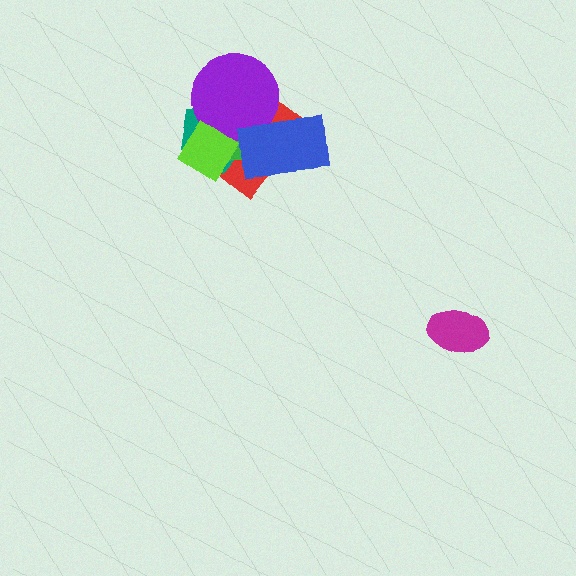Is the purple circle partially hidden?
Yes, it is partially covered by another shape.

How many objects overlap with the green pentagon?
5 objects overlap with the green pentagon.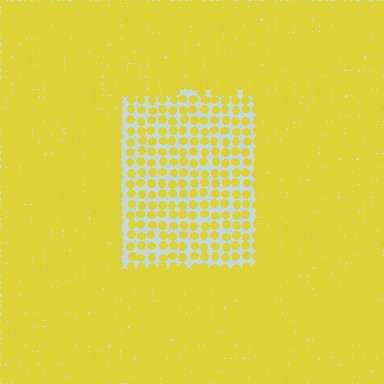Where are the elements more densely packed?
The elements are more densely packed outside the rectangle boundary.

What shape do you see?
I see a rectangle.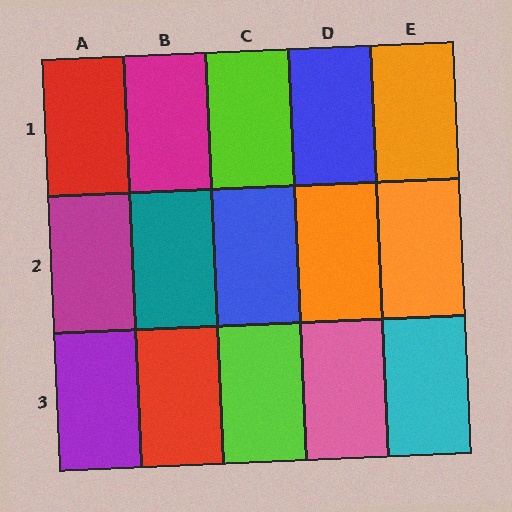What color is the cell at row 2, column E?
Orange.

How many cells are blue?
2 cells are blue.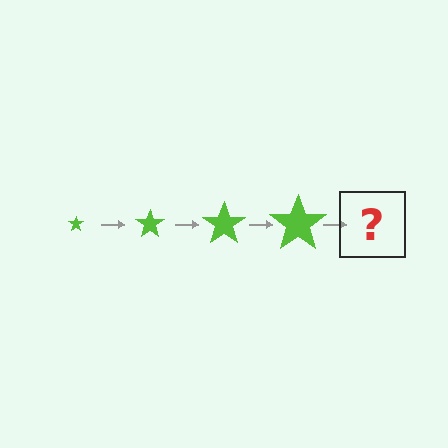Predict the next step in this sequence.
The next step is a lime star, larger than the previous one.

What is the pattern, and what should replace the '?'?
The pattern is that the star gets progressively larger each step. The '?' should be a lime star, larger than the previous one.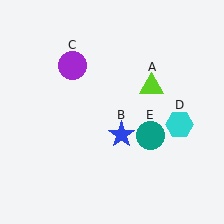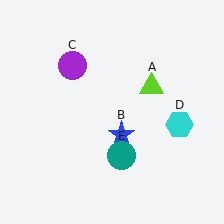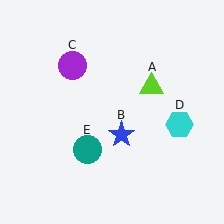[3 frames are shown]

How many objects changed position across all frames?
1 object changed position: teal circle (object E).